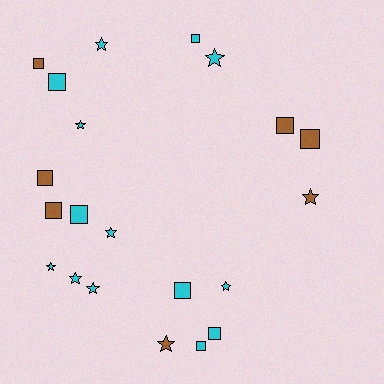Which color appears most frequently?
Cyan, with 14 objects.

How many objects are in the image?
There are 21 objects.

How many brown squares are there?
There are 5 brown squares.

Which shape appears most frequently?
Square, with 11 objects.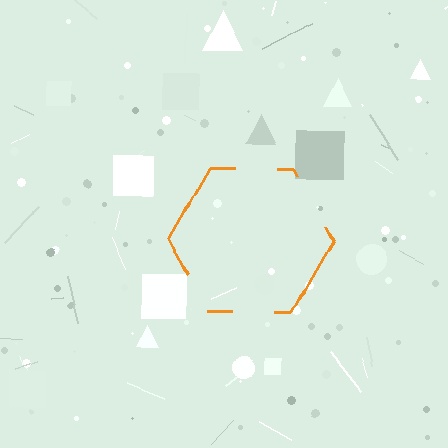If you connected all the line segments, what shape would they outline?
They would outline a hexagon.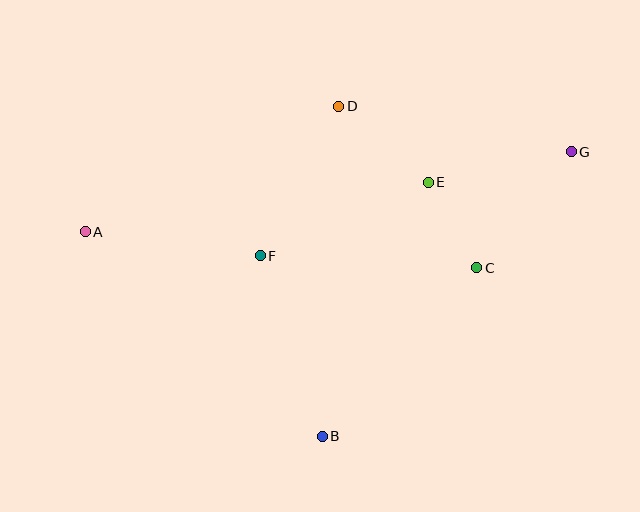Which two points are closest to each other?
Points C and E are closest to each other.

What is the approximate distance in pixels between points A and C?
The distance between A and C is approximately 393 pixels.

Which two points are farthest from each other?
Points A and G are farthest from each other.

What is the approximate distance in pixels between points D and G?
The distance between D and G is approximately 237 pixels.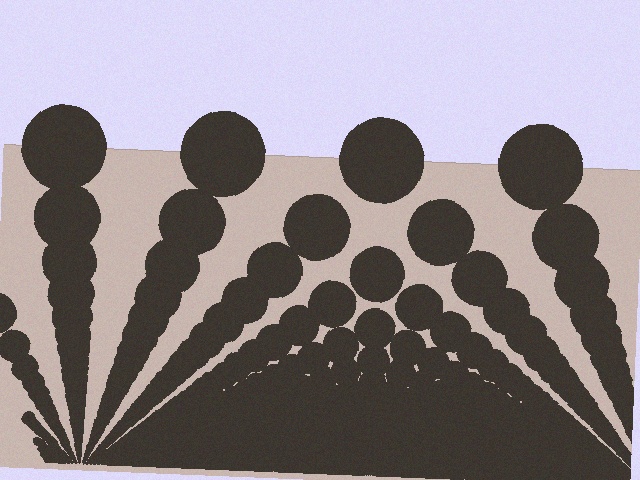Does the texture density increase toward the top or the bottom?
Density increases toward the bottom.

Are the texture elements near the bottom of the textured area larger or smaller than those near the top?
Smaller. The gradient is inverted — elements near the bottom are smaller and denser.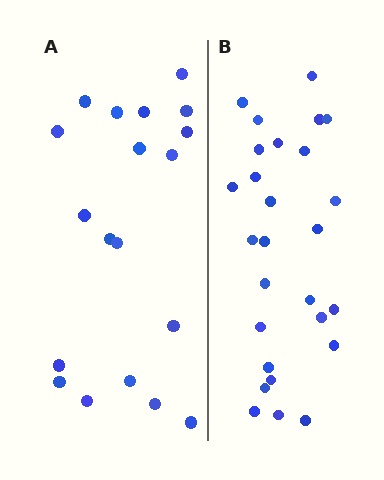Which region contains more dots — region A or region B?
Region B (the right region) has more dots.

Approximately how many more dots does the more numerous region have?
Region B has roughly 8 or so more dots than region A.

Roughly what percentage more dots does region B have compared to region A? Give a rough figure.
About 40% more.